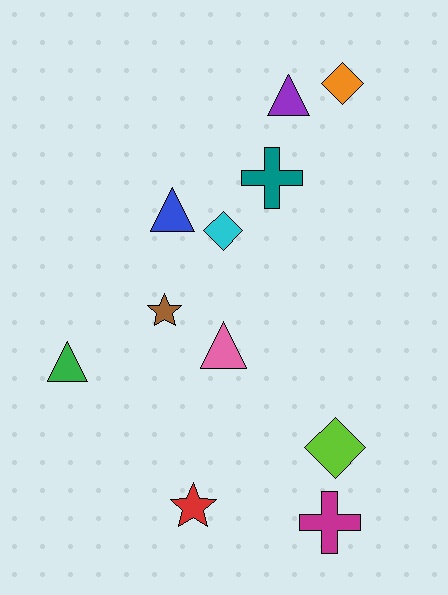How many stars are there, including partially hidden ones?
There are 2 stars.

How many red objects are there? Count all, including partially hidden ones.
There is 1 red object.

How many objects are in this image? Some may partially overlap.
There are 11 objects.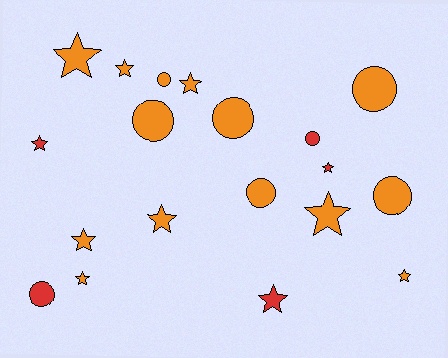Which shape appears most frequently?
Star, with 11 objects.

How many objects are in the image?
There are 19 objects.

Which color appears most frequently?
Orange, with 14 objects.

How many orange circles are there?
There are 6 orange circles.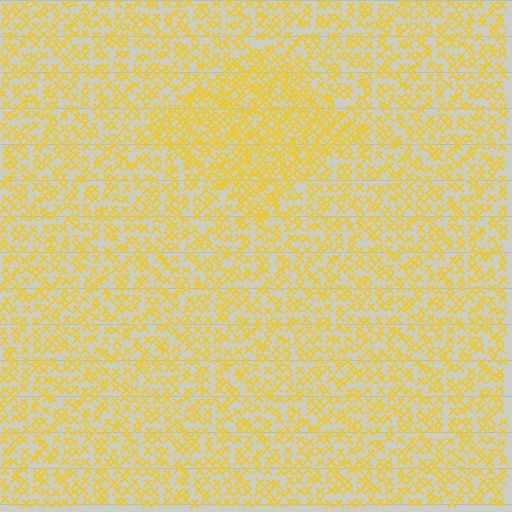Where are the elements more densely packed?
The elements are more densely packed inside the diamond boundary.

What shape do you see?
I see a diamond.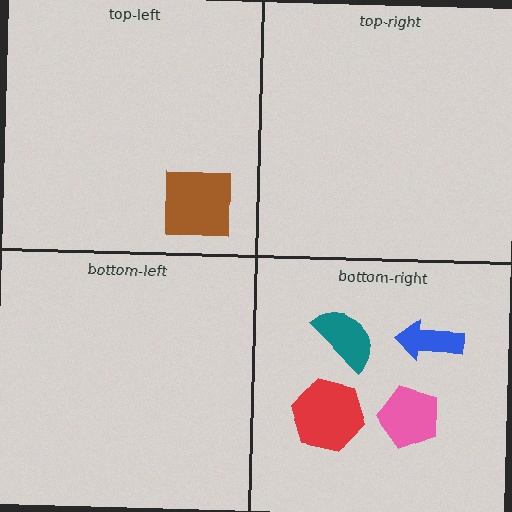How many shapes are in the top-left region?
1.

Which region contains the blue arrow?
The bottom-right region.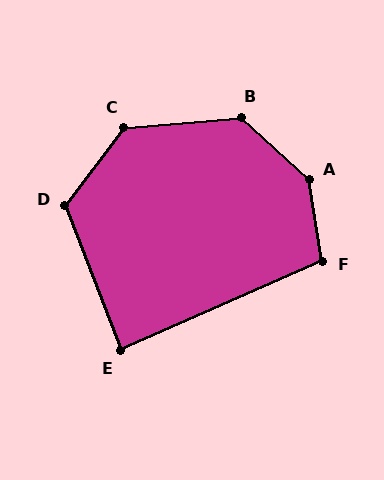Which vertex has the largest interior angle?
A, at approximately 141 degrees.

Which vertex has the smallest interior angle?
E, at approximately 87 degrees.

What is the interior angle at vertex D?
Approximately 122 degrees (obtuse).